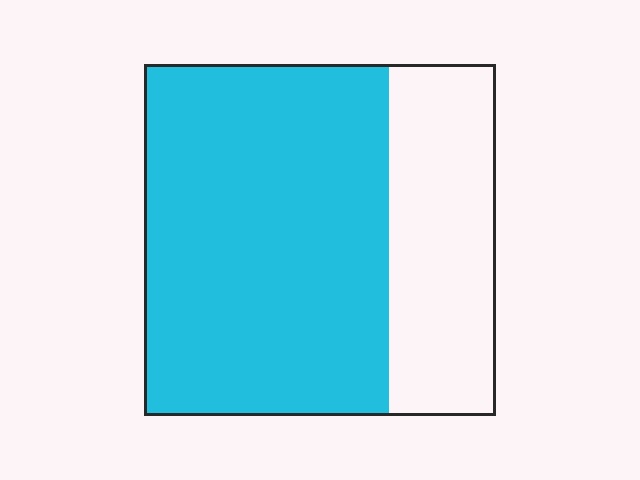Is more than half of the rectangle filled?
Yes.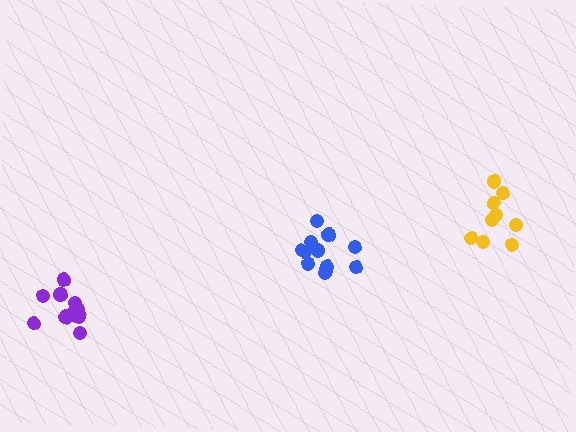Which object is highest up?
The yellow cluster is topmost.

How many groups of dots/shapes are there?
There are 3 groups.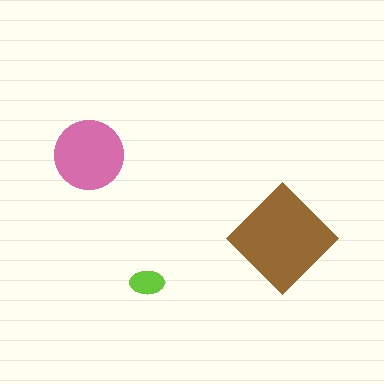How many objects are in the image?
There are 3 objects in the image.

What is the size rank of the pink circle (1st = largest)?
2nd.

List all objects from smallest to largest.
The lime ellipse, the pink circle, the brown diamond.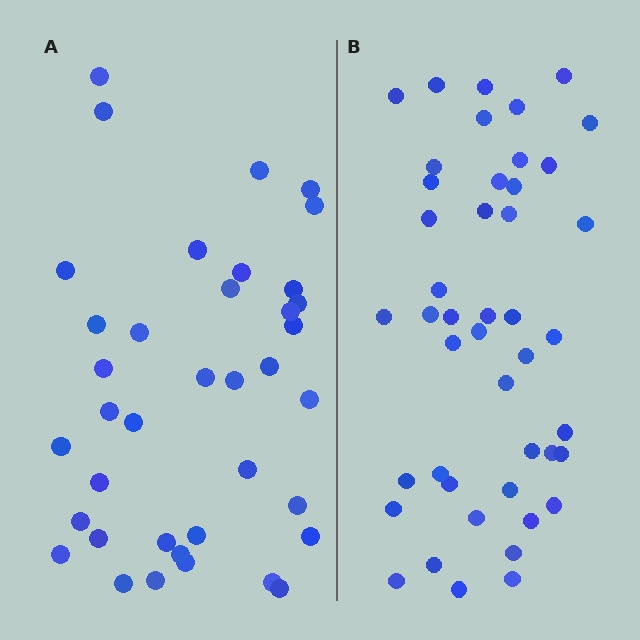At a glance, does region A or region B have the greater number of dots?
Region B (the right region) has more dots.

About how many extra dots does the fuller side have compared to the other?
Region B has roughly 8 or so more dots than region A.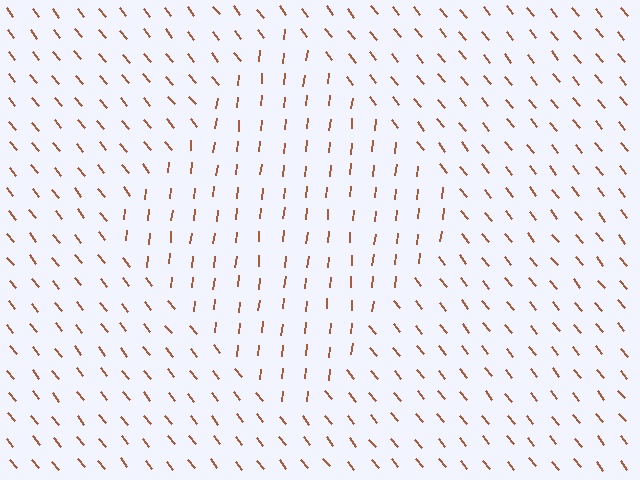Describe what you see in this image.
The image is filled with small brown line segments. A diamond region in the image has lines oriented differently from the surrounding lines, creating a visible texture boundary.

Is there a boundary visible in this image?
Yes, there is a texture boundary formed by a change in line orientation.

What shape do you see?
I see a diamond.